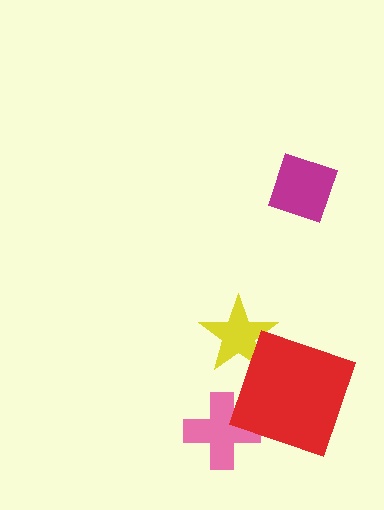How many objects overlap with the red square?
2 objects overlap with the red square.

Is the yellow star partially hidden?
Yes, it is partially covered by another shape.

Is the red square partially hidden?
No, no other shape covers it.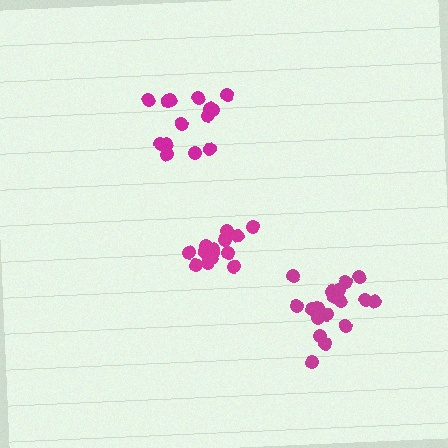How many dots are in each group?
Group 1: 14 dots, Group 2: 14 dots, Group 3: 18 dots (46 total).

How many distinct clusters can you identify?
There are 3 distinct clusters.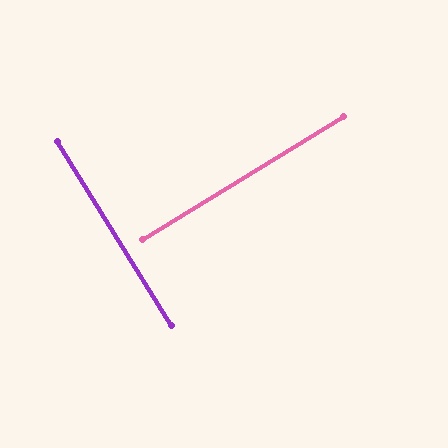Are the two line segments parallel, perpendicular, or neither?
Perpendicular — they meet at approximately 90°.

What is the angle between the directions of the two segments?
Approximately 90 degrees.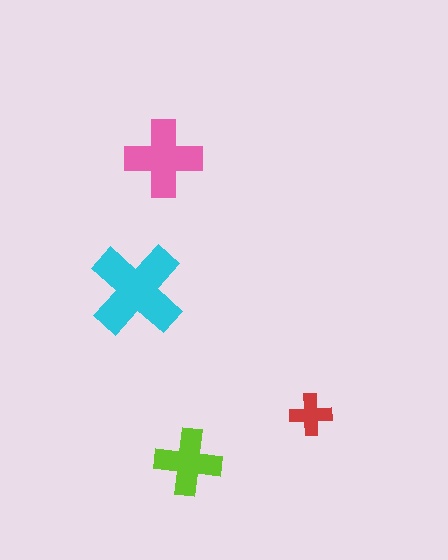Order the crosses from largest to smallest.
the cyan one, the pink one, the lime one, the red one.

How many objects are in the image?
There are 4 objects in the image.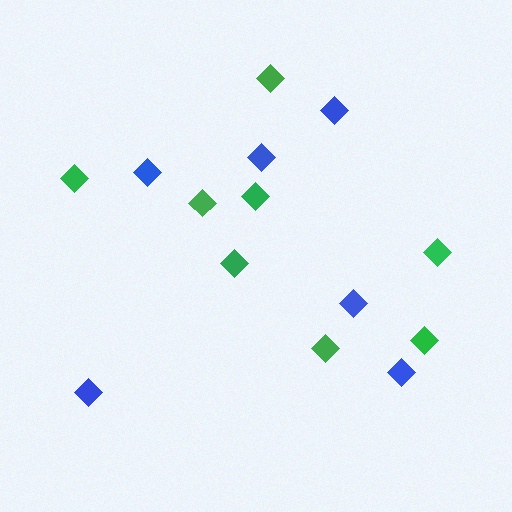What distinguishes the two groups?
There are 2 groups: one group of green diamonds (8) and one group of blue diamonds (6).